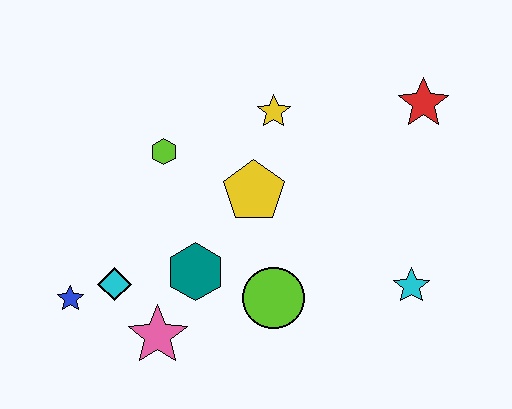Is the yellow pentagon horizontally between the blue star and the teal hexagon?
No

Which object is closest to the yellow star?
The yellow pentagon is closest to the yellow star.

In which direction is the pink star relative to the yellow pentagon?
The pink star is below the yellow pentagon.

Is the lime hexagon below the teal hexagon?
No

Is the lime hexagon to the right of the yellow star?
No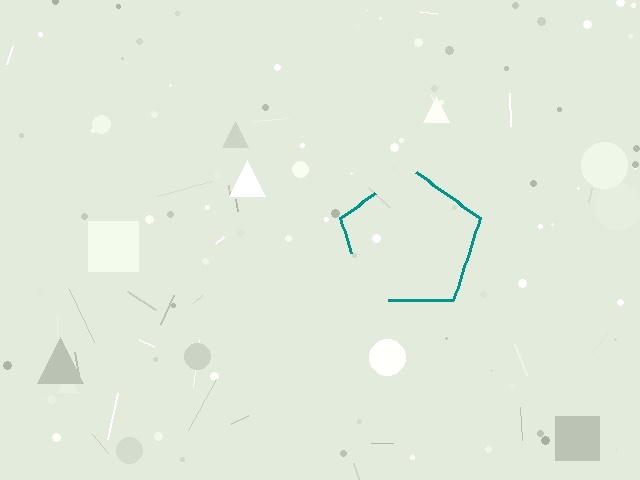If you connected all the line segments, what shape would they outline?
They would outline a pentagon.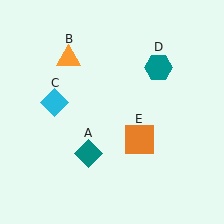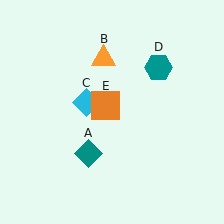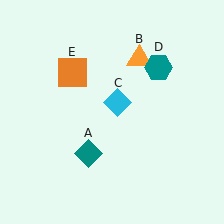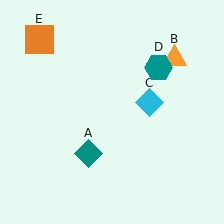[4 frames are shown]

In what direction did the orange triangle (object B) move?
The orange triangle (object B) moved right.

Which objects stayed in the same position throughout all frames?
Teal diamond (object A) and teal hexagon (object D) remained stationary.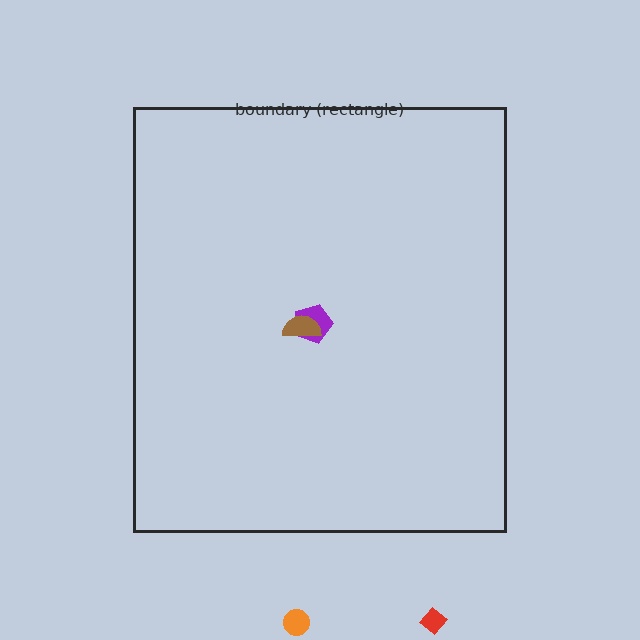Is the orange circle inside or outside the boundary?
Outside.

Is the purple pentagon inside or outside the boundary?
Inside.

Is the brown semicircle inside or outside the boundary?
Inside.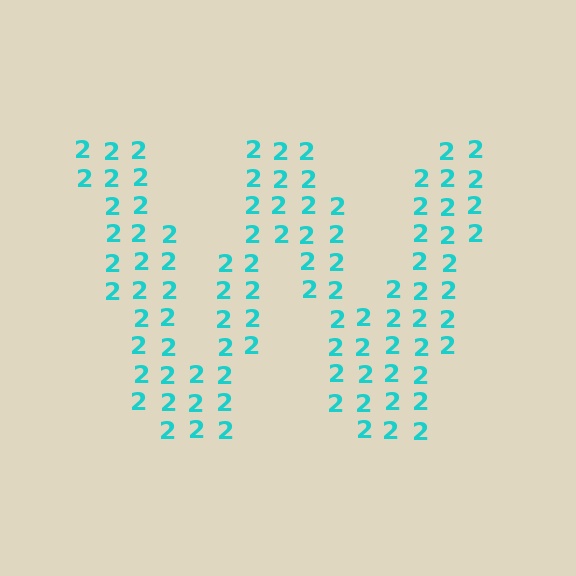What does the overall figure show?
The overall figure shows the letter W.